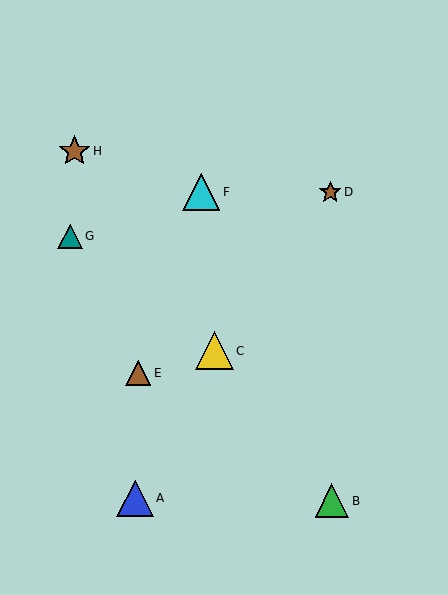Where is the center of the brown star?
The center of the brown star is at (74, 151).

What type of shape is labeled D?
Shape D is a brown star.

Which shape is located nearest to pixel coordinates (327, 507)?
The green triangle (labeled B) at (332, 501) is nearest to that location.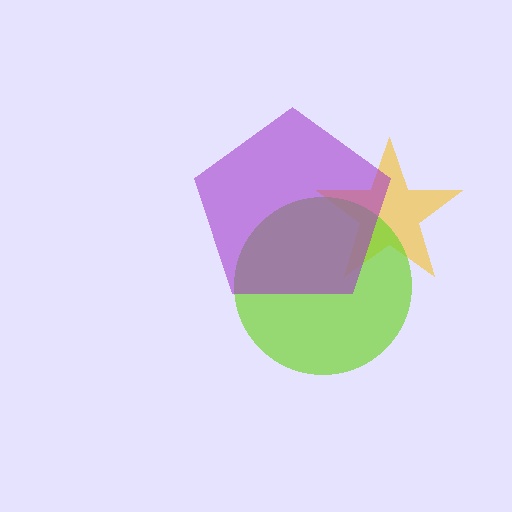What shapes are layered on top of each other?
The layered shapes are: a yellow star, a lime circle, a purple pentagon.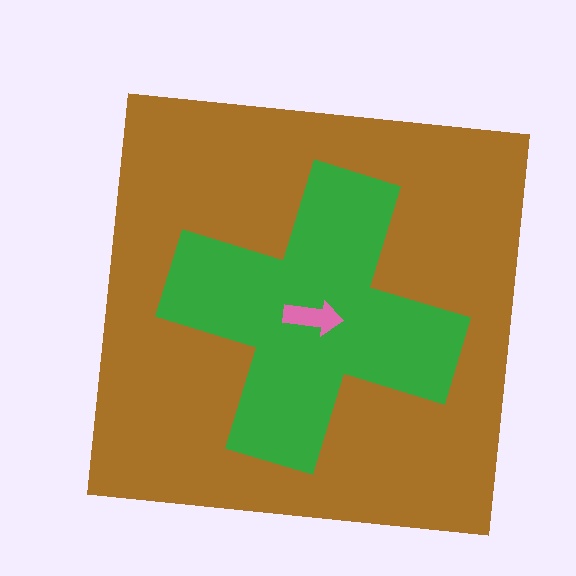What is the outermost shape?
The brown square.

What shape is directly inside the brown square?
The green cross.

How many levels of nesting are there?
3.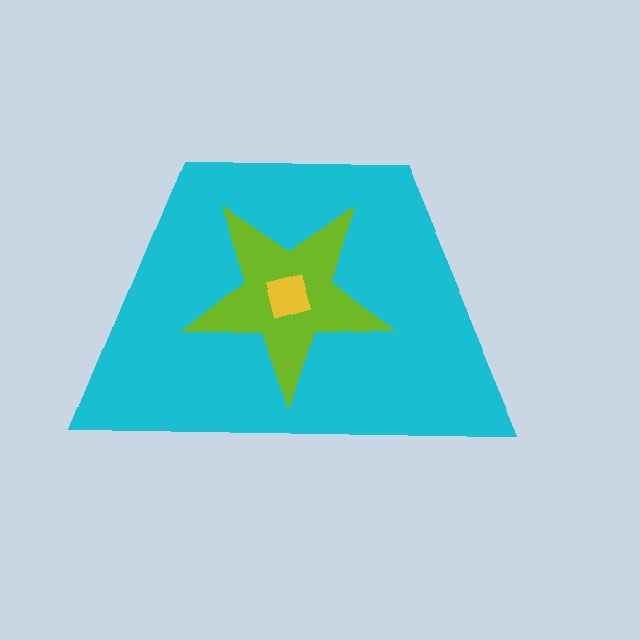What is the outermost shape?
The cyan trapezoid.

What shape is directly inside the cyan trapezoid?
The lime star.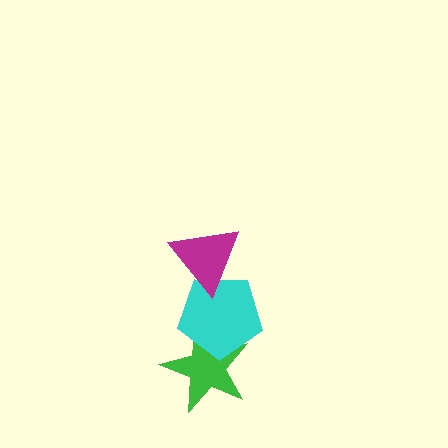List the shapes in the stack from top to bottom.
From top to bottom: the magenta triangle, the cyan pentagon, the green star.